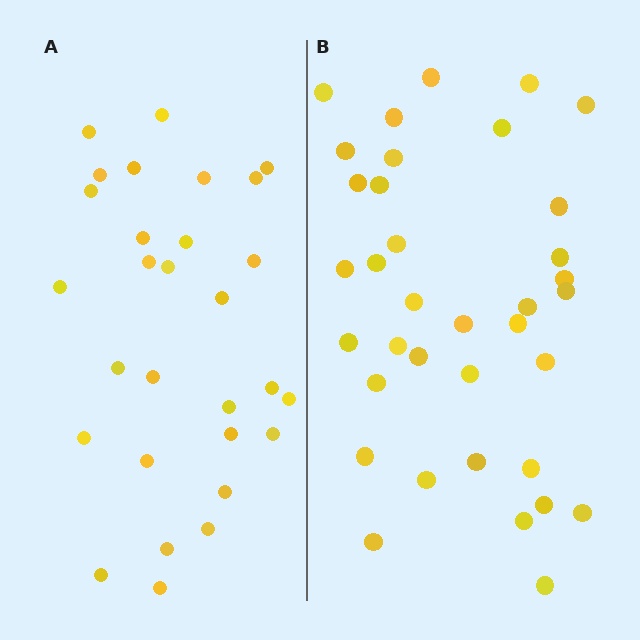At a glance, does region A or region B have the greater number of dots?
Region B (the right region) has more dots.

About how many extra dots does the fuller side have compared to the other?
Region B has roughly 8 or so more dots than region A.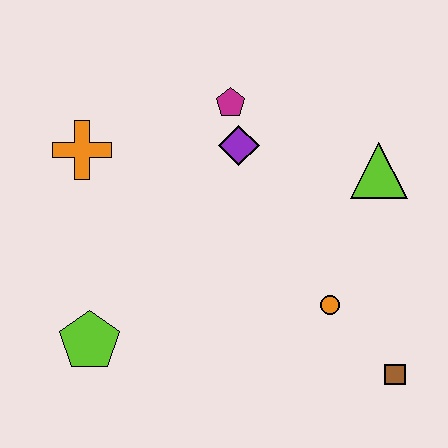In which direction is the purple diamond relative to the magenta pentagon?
The purple diamond is below the magenta pentagon.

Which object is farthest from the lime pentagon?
The lime triangle is farthest from the lime pentagon.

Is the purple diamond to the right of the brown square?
No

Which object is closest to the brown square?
The orange circle is closest to the brown square.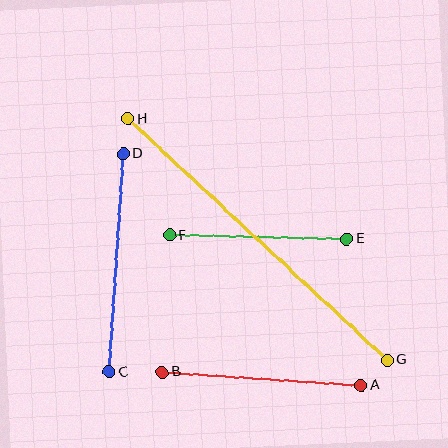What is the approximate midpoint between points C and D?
The midpoint is at approximately (116, 263) pixels.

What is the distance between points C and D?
The distance is approximately 219 pixels.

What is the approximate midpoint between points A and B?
The midpoint is at approximately (262, 379) pixels.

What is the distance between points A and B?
The distance is approximately 199 pixels.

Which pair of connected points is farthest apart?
Points G and H are farthest apart.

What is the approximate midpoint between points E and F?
The midpoint is at approximately (258, 237) pixels.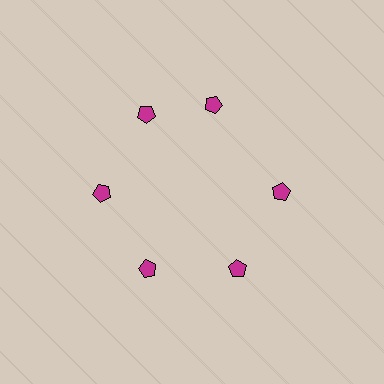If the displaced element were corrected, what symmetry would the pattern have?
It would have 6-fold rotational symmetry — the pattern would map onto itself every 60 degrees.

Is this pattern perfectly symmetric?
No. The 6 magenta pentagons are arranged in a ring, but one element near the 1 o'clock position is rotated out of alignment along the ring, breaking the 6-fold rotational symmetry.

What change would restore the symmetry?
The symmetry would be restored by rotating it back into even spacing with its neighbors so that all 6 pentagons sit at equal angles and equal distance from the center.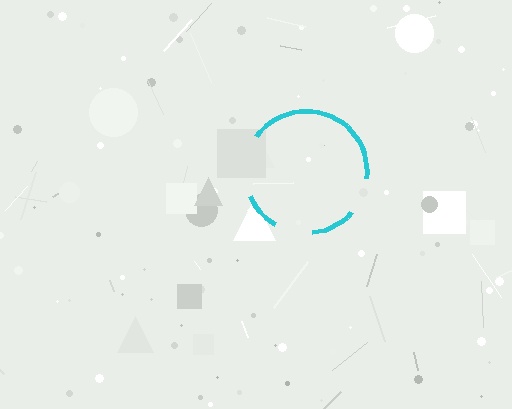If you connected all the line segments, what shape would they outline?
They would outline a circle.